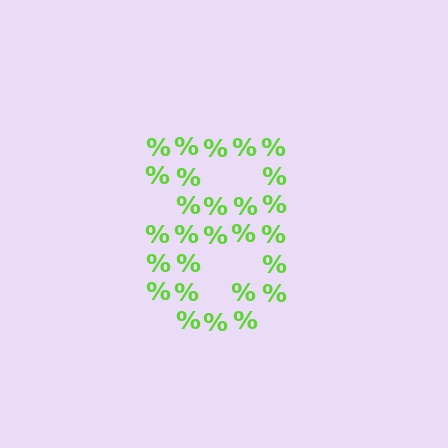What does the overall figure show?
The overall figure shows the digit 8.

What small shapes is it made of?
It is made of small percent signs.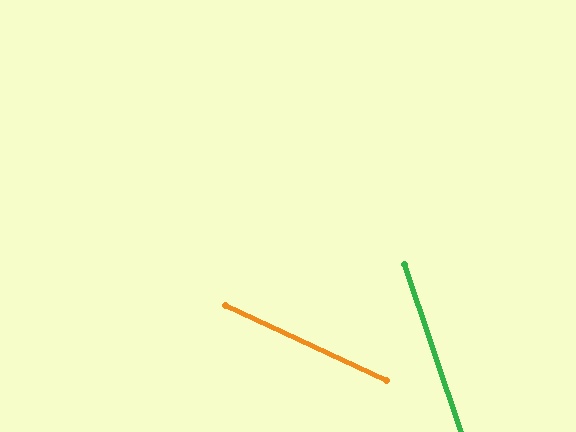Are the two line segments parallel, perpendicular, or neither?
Neither parallel nor perpendicular — they differ by about 47°.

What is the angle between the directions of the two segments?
Approximately 47 degrees.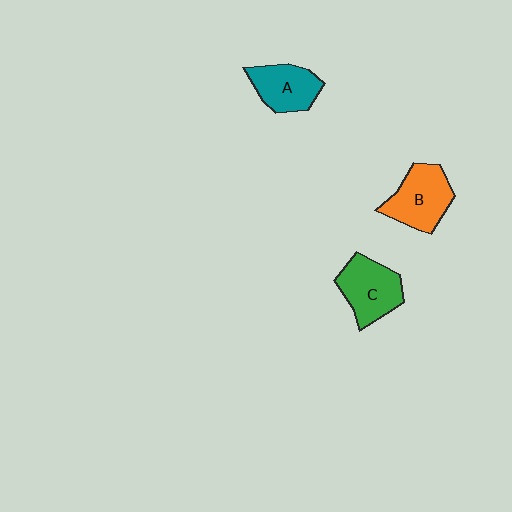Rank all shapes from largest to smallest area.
From largest to smallest: B (orange), C (green), A (teal).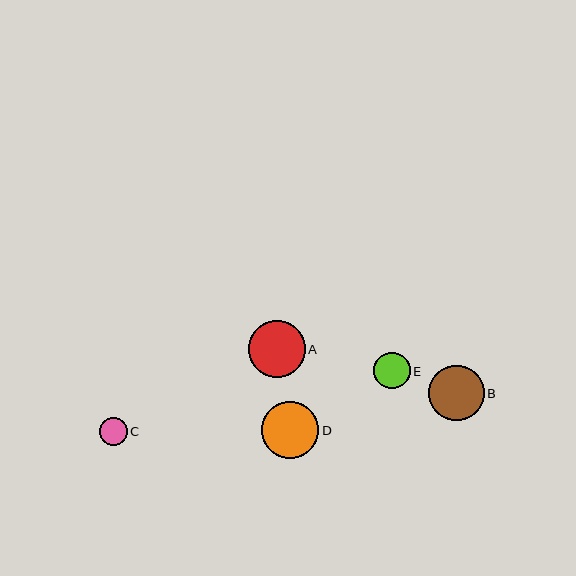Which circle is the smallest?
Circle C is the smallest with a size of approximately 28 pixels.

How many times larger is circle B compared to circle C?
Circle B is approximately 2.0 times the size of circle C.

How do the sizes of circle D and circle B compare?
Circle D and circle B are approximately the same size.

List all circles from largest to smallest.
From largest to smallest: D, A, B, E, C.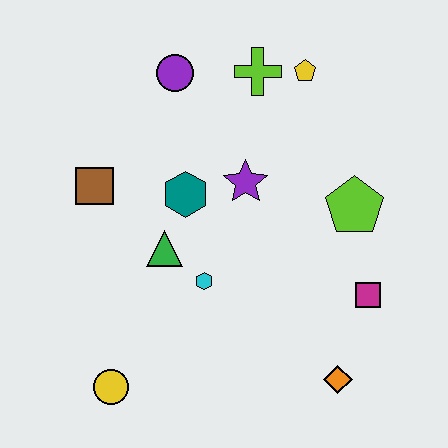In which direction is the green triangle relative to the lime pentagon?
The green triangle is to the left of the lime pentagon.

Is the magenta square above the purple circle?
No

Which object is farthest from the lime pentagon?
The yellow circle is farthest from the lime pentagon.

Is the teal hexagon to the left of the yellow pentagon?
Yes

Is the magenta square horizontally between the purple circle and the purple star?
No